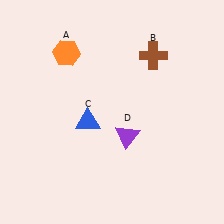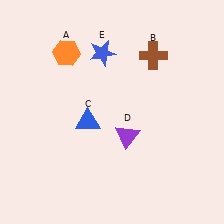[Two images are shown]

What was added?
A blue star (E) was added in Image 2.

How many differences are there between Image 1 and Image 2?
There is 1 difference between the two images.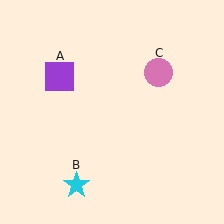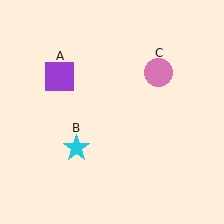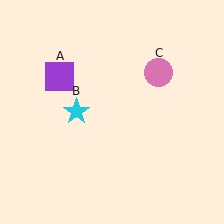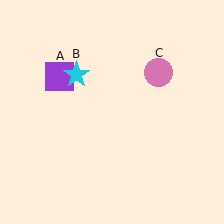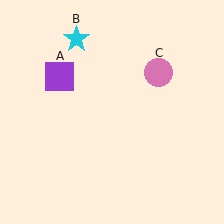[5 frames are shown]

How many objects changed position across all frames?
1 object changed position: cyan star (object B).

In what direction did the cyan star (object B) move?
The cyan star (object B) moved up.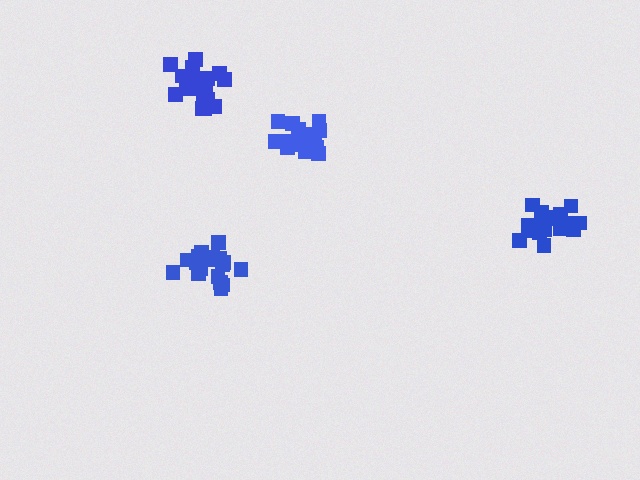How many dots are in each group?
Group 1: 19 dots, Group 2: 20 dots, Group 3: 17 dots, Group 4: 17 dots (73 total).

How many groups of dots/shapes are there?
There are 4 groups.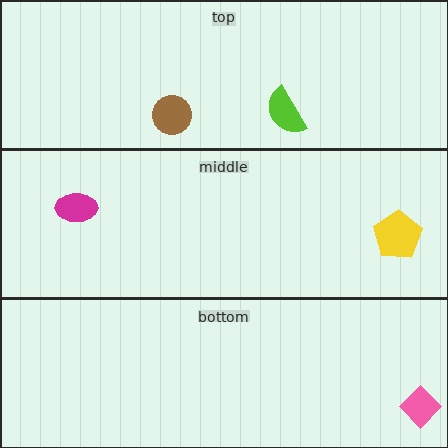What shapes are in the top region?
The brown circle, the lime semicircle.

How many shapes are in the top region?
2.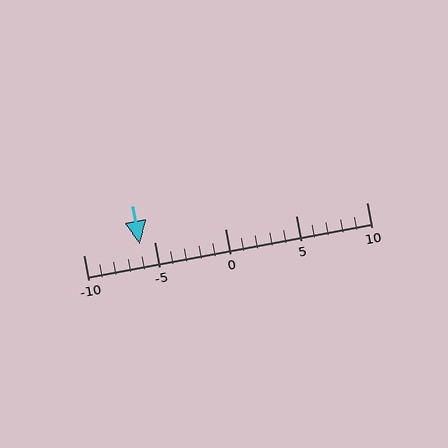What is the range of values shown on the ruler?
The ruler shows values from -10 to 10.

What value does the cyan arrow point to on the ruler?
The cyan arrow points to approximately -6.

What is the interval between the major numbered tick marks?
The major tick marks are spaced 5 units apart.